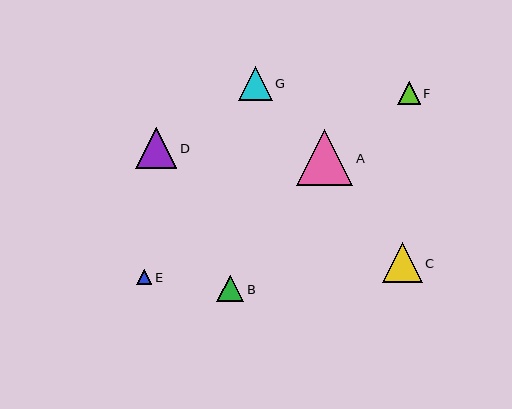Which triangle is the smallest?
Triangle E is the smallest with a size of approximately 15 pixels.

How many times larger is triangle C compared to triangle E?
Triangle C is approximately 2.6 times the size of triangle E.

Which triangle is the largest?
Triangle A is the largest with a size of approximately 56 pixels.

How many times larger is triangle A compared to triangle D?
Triangle A is approximately 1.4 times the size of triangle D.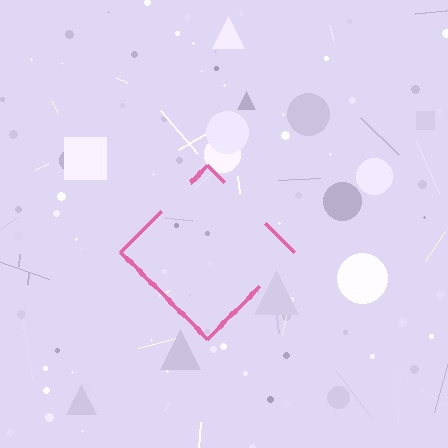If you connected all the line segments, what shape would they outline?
They would outline a diamond.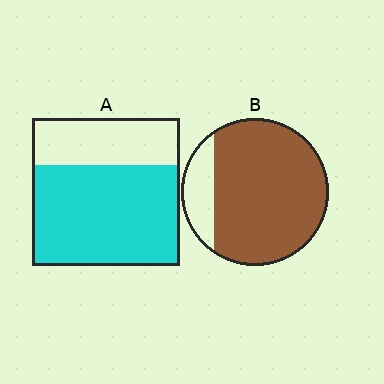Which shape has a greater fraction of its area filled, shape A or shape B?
Shape B.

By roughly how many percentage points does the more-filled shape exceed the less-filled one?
By roughly 15 percentage points (B over A).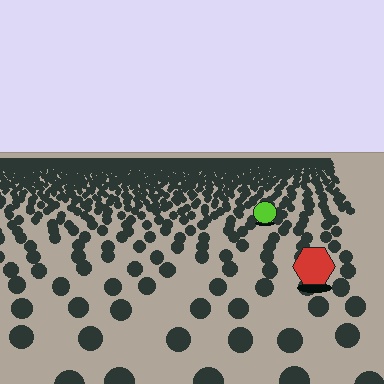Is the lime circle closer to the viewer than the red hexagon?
No. The red hexagon is closer — you can tell from the texture gradient: the ground texture is coarser near it.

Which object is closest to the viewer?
The red hexagon is closest. The texture marks near it are larger and more spread out.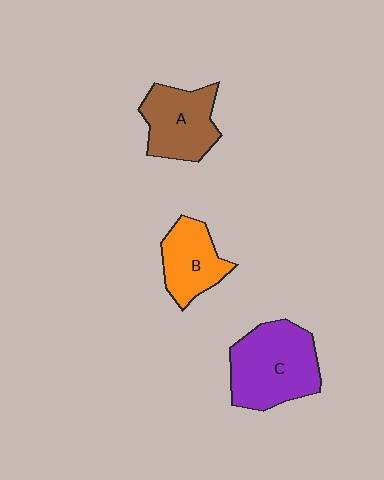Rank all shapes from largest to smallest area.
From largest to smallest: C (purple), A (brown), B (orange).